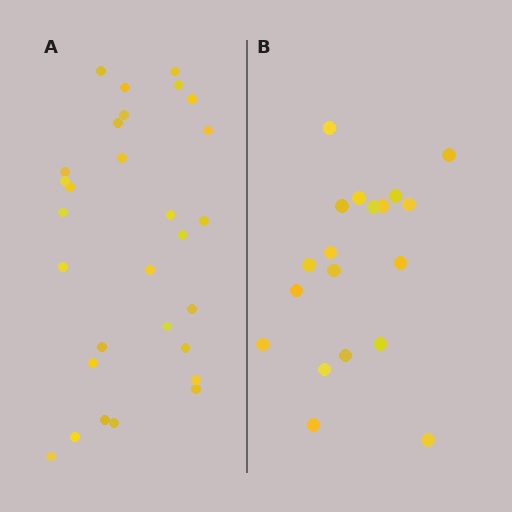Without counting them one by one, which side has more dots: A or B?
Region A (the left region) has more dots.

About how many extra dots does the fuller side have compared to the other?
Region A has roughly 10 or so more dots than region B.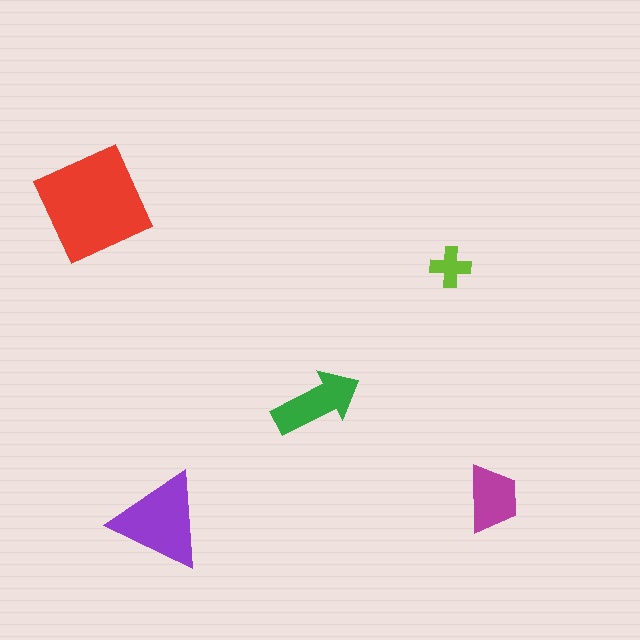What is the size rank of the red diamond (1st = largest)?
1st.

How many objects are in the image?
There are 5 objects in the image.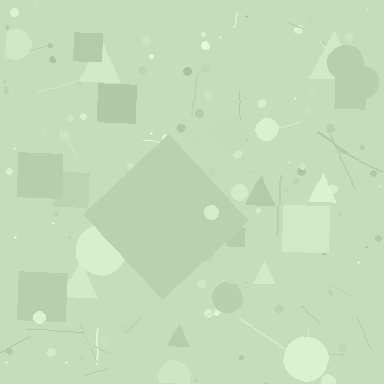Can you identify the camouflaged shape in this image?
The camouflaged shape is a diamond.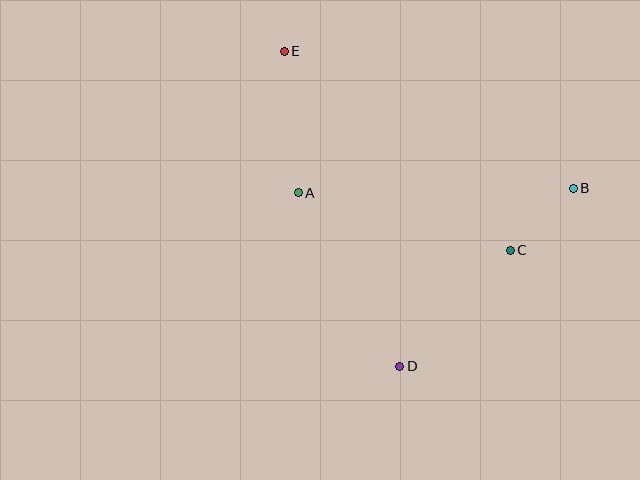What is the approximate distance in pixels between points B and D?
The distance between B and D is approximately 248 pixels.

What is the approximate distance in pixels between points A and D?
The distance between A and D is approximately 201 pixels.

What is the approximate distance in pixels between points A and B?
The distance between A and B is approximately 275 pixels.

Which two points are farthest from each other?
Points D and E are farthest from each other.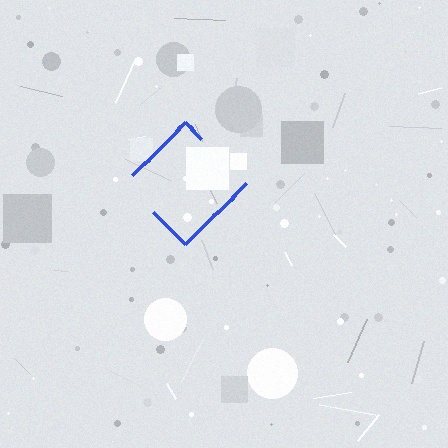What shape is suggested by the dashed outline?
The dashed outline suggests a diamond.